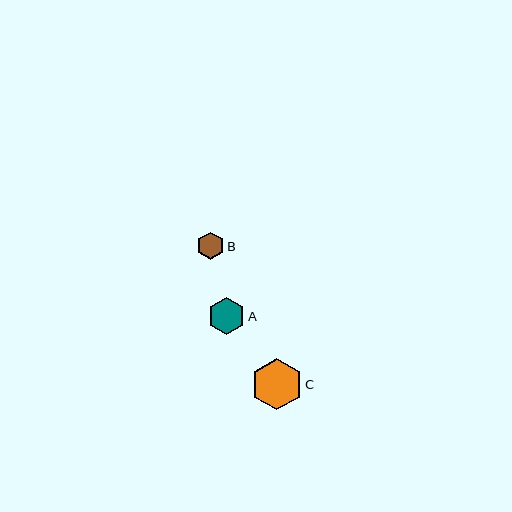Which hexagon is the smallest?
Hexagon B is the smallest with a size of approximately 27 pixels.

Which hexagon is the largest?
Hexagon C is the largest with a size of approximately 51 pixels.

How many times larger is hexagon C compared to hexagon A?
Hexagon C is approximately 1.4 times the size of hexagon A.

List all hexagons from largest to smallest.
From largest to smallest: C, A, B.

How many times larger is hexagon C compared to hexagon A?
Hexagon C is approximately 1.4 times the size of hexagon A.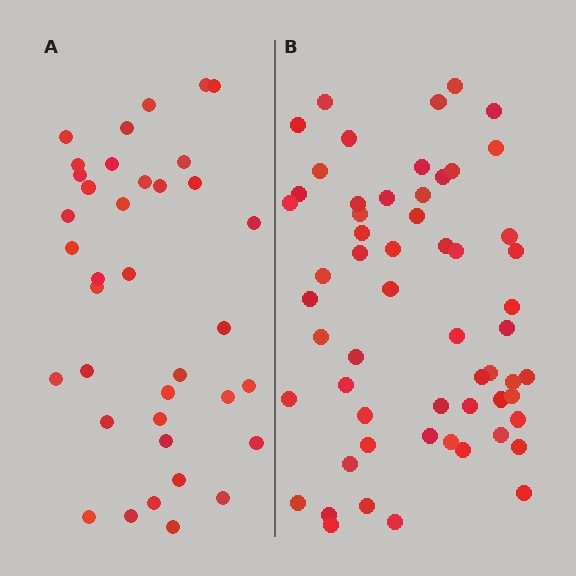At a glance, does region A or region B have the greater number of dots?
Region B (the right region) has more dots.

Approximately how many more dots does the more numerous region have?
Region B has approximately 20 more dots than region A.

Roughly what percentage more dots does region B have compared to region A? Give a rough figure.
About 55% more.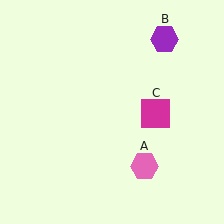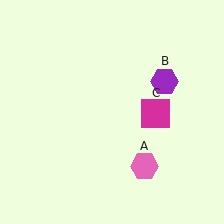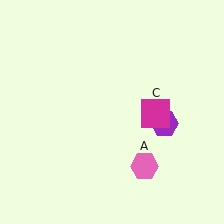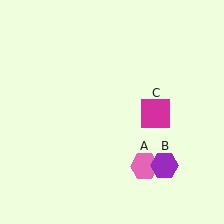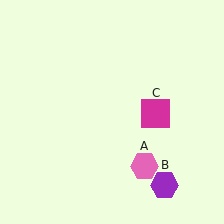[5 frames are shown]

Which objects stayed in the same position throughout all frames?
Pink hexagon (object A) and magenta square (object C) remained stationary.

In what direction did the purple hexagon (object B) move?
The purple hexagon (object B) moved down.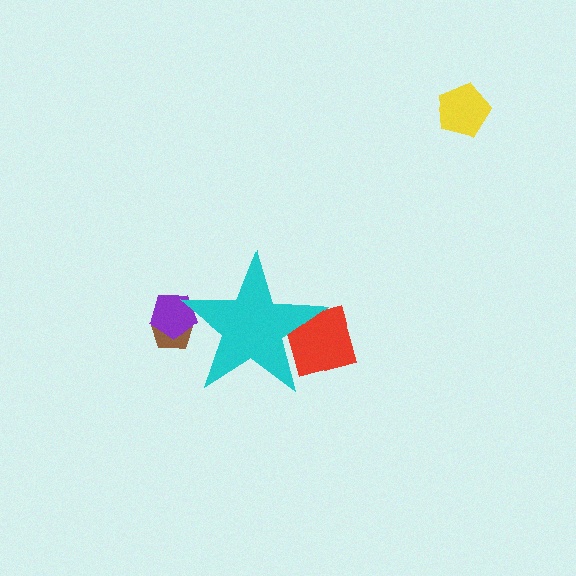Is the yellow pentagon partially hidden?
No, the yellow pentagon is fully visible.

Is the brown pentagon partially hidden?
Yes, the brown pentagon is partially hidden behind the cyan star.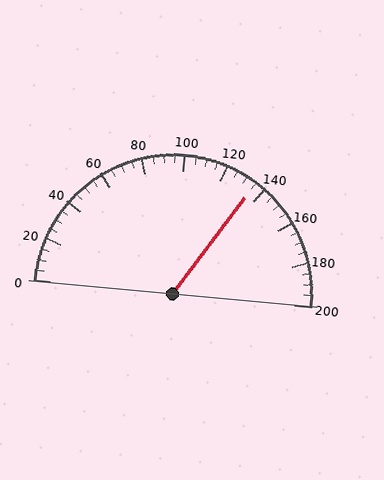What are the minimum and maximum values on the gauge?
The gauge ranges from 0 to 200.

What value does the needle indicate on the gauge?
The needle indicates approximately 135.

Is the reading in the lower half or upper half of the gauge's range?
The reading is in the upper half of the range (0 to 200).